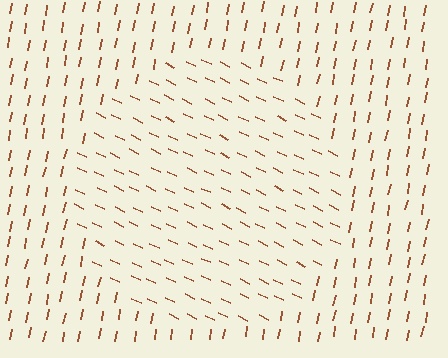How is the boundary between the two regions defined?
The boundary is defined purely by a change in line orientation (approximately 75 degrees difference). All lines are the same color and thickness.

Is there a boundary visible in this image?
Yes, there is a texture boundary formed by a change in line orientation.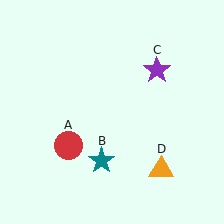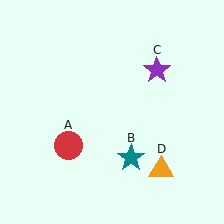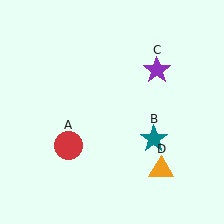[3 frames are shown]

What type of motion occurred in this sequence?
The teal star (object B) rotated counterclockwise around the center of the scene.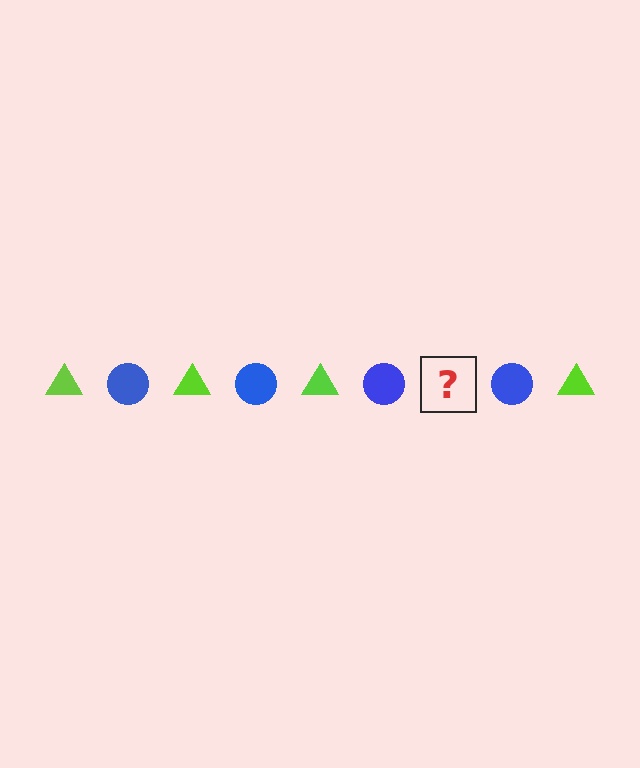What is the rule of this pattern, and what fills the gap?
The rule is that the pattern alternates between lime triangle and blue circle. The gap should be filled with a lime triangle.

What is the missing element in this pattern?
The missing element is a lime triangle.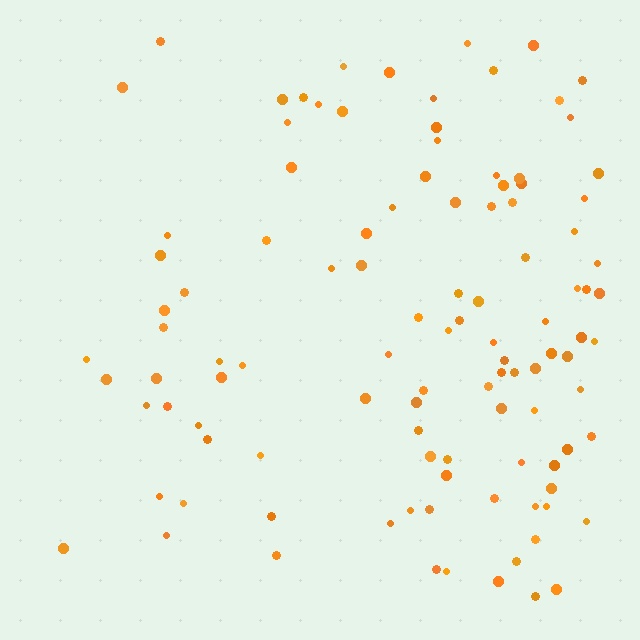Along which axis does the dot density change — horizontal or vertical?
Horizontal.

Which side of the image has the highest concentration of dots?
The right.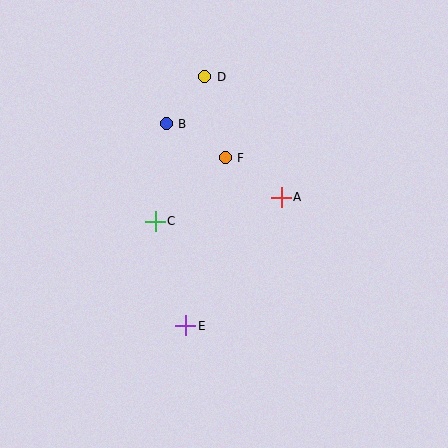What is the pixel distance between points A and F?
The distance between A and F is 69 pixels.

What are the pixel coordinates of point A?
Point A is at (281, 197).